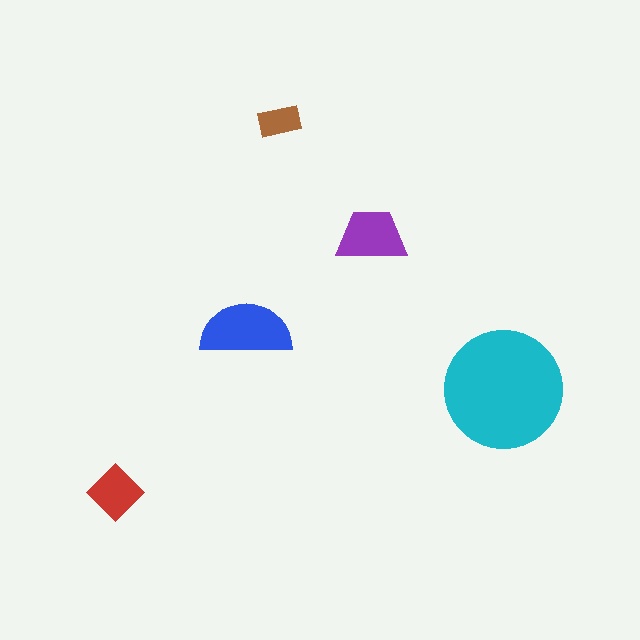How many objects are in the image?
There are 5 objects in the image.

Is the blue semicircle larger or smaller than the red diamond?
Larger.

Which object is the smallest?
The brown rectangle.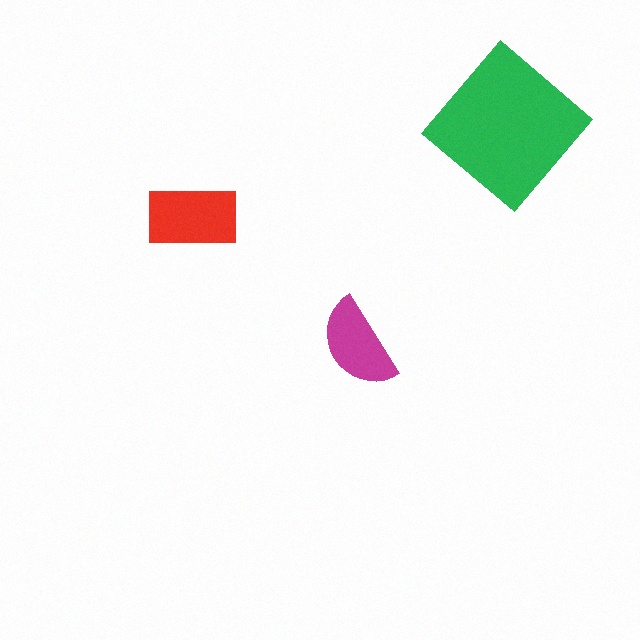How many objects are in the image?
There are 3 objects in the image.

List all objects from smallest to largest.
The magenta semicircle, the red rectangle, the green diamond.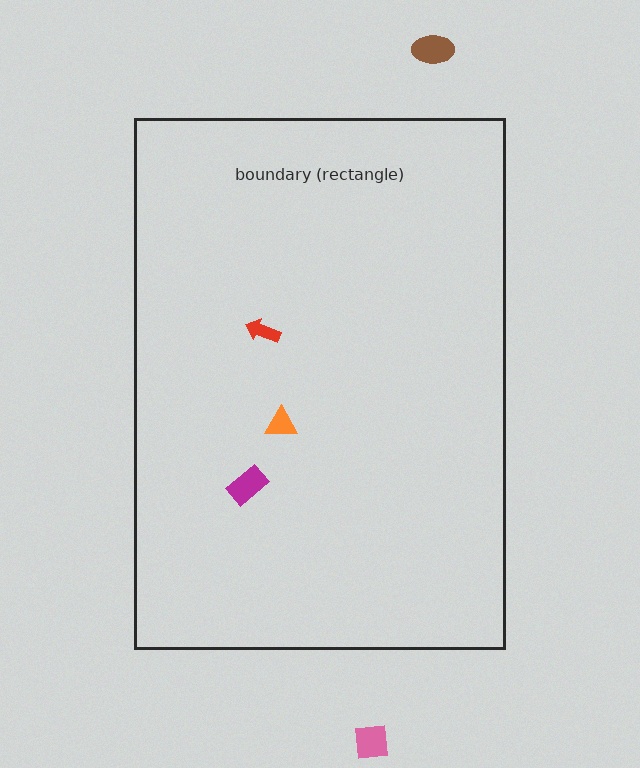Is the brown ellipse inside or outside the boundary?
Outside.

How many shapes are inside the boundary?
3 inside, 2 outside.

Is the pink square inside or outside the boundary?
Outside.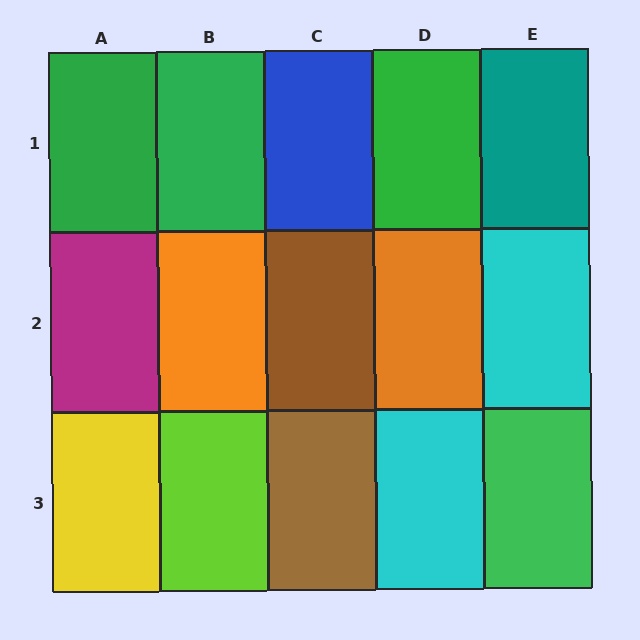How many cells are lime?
1 cell is lime.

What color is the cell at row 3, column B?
Lime.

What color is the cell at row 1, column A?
Green.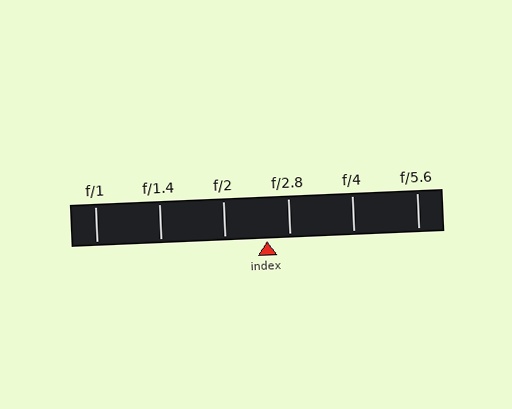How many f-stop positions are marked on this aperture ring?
There are 6 f-stop positions marked.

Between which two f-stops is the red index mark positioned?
The index mark is between f/2 and f/2.8.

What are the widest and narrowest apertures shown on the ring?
The widest aperture shown is f/1 and the narrowest is f/5.6.